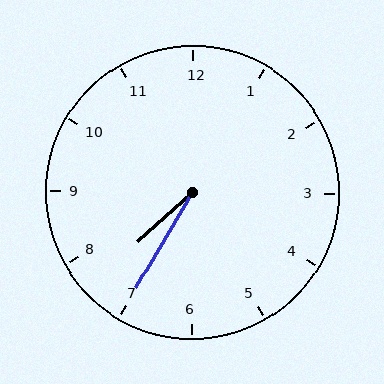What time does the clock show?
7:35.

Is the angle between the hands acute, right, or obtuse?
It is acute.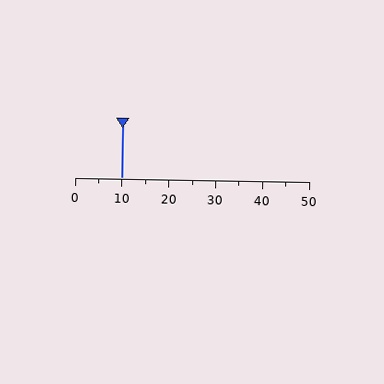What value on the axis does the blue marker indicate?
The marker indicates approximately 10.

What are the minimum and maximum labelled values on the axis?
The axis runs from 0 to 50.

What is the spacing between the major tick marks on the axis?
The major ticks are spaced 10 apart.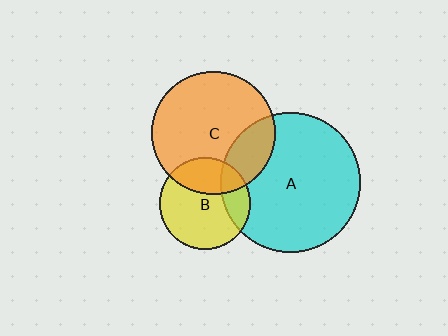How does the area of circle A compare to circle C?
Approximately 1.3 times.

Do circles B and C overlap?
Yes.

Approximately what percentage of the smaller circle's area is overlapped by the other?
Approximately 30%.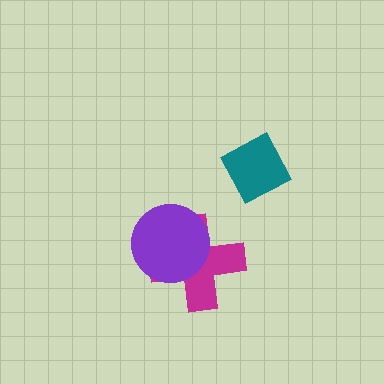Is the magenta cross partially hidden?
Yes, it is partially covered by another shape.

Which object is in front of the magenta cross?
The purple circle is in front of the magenta cross.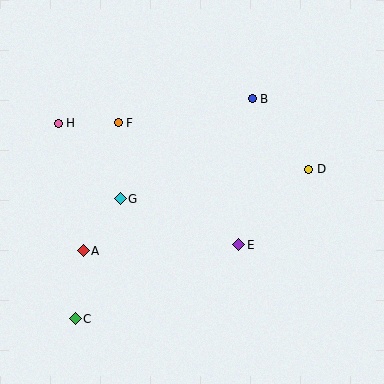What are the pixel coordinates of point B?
Point B is at (252, 99).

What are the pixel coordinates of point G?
Point G is at (120, 199).